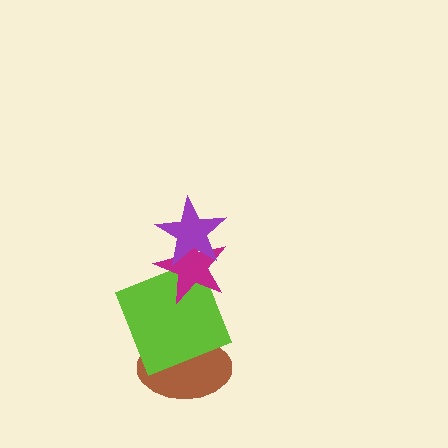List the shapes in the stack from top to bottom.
From top to bottom: the purple star, the magenta star, the lime square, the brown ellipse.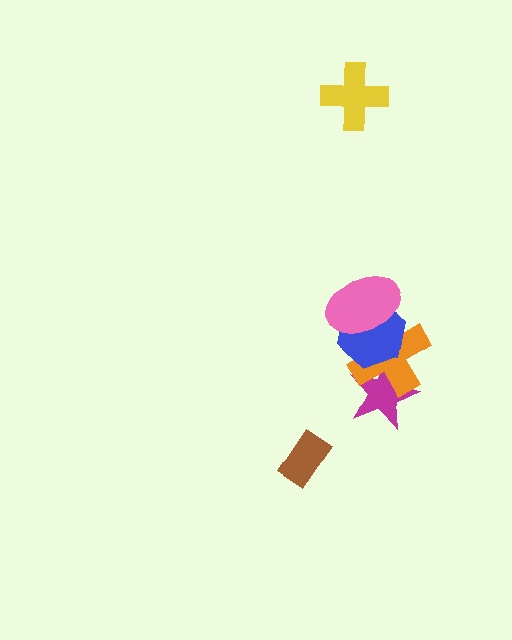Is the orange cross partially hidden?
Yes, it is partially covered by another shape.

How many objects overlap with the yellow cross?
0 objects overlap with the yellow cross.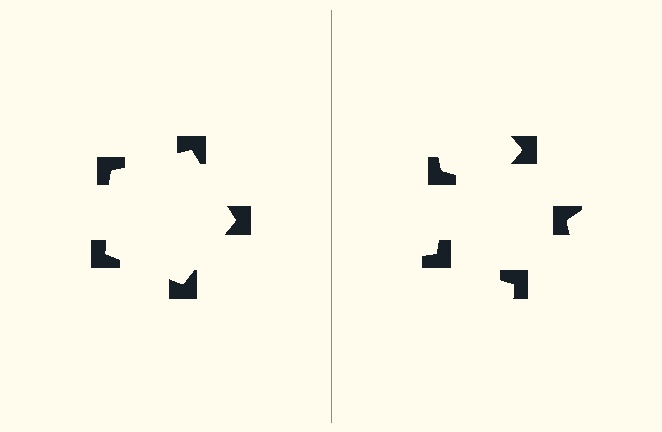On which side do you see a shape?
An illusory pentagon appears on the left side. On the right side the wedge cuts are rotated, so no coherent shape forms.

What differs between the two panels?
The notched squares are positioned identically on both sides; only the wedge orientations differ. On the left they align to a pentagon; on the right they are misaligned.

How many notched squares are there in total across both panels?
10 — 5 on each side.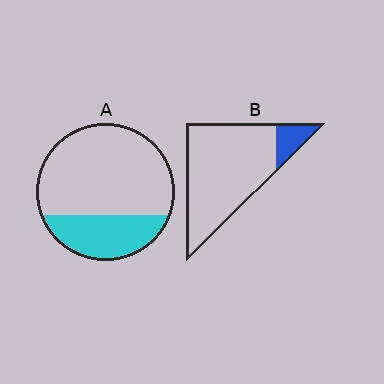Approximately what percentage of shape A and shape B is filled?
A is approximately 30% and B is approximately 15%.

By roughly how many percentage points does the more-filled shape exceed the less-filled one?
By roughly 15 percentage points (A over B).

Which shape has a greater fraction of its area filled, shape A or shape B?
Shape A.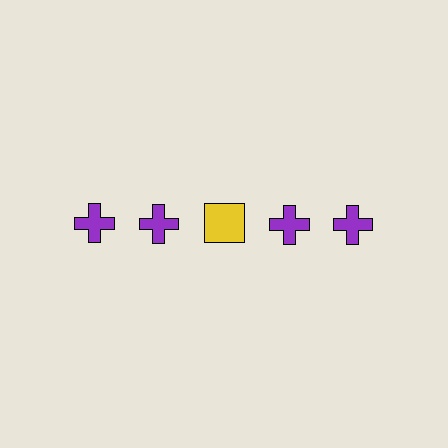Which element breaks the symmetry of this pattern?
The yellow square in the top row, center column breaks the symmetry. All other shapes are purple crosses.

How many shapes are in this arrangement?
There are 5 shapes arranged in a grid pattern.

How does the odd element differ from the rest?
It differs in both color (yellow instead of purple) and shape (square instead of cross).